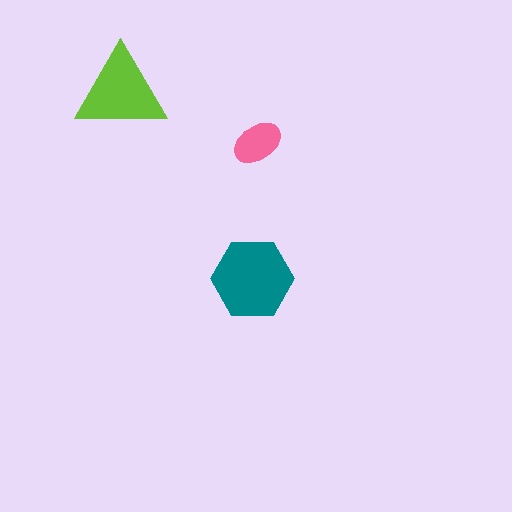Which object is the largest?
The teal hexagon.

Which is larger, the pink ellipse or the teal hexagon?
The teal hexagon.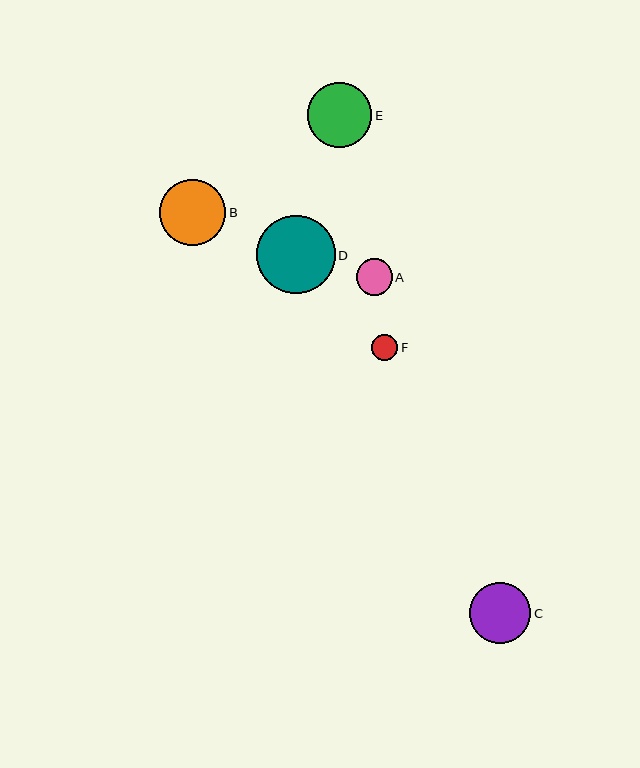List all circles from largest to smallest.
From largest to smallest: D, B, E, C, A, F.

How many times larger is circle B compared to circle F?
Circle B is approximately 2.5 times the size of circle F.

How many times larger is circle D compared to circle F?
Circle D is approximately 3.0 times the size of circle F.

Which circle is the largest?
Circle D is the largest with a size of approximately 79 pixels.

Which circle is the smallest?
Circle F is the smallest with a size of approximately 26 pixels.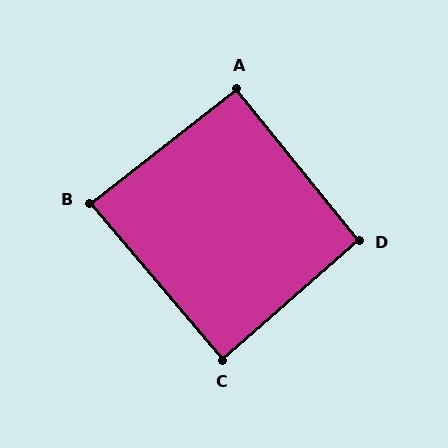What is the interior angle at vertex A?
Approximately 91 degrees (approximately right).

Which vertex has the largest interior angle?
D, at approximately 92 degrees.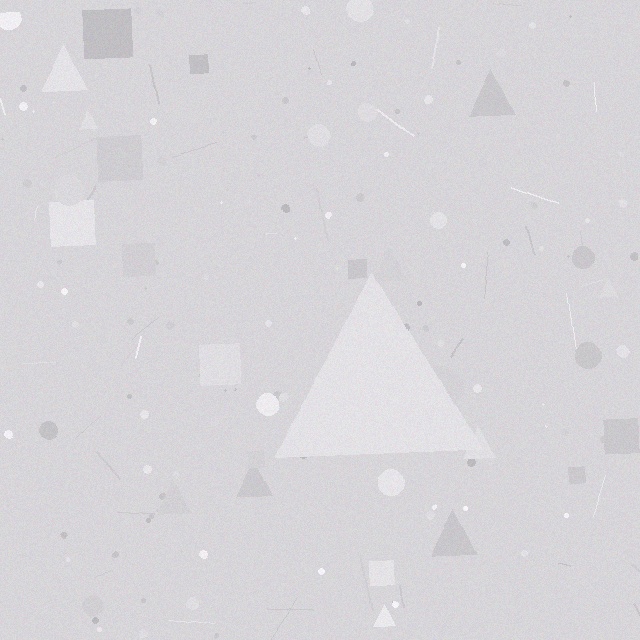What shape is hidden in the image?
A triangle is hidden in the image.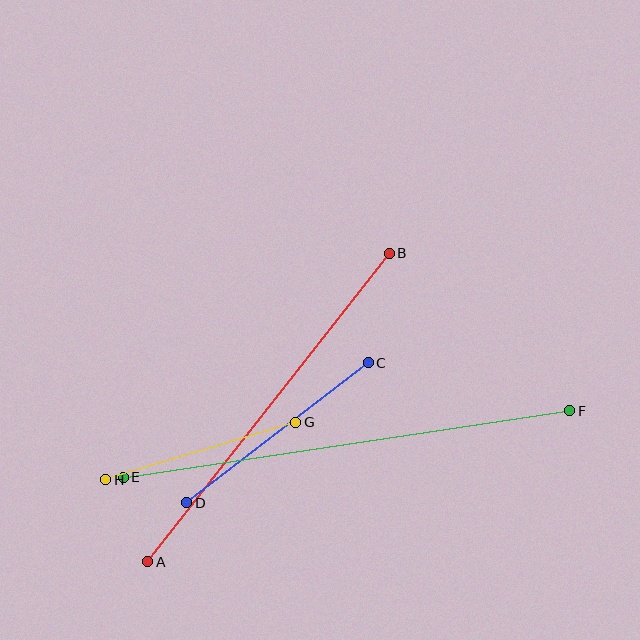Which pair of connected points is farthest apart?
Points E and F are farthest apart.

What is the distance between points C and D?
The distance is approximately 229 pixels.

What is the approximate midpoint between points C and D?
The midpoint is at approximately (278, 433) pixels.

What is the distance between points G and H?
The distance is approximately 198 pixels.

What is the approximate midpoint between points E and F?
The midpoint is at approximately (347, 444) pixels.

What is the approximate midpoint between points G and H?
The midpoint is at approximately (201, 451) pixels.